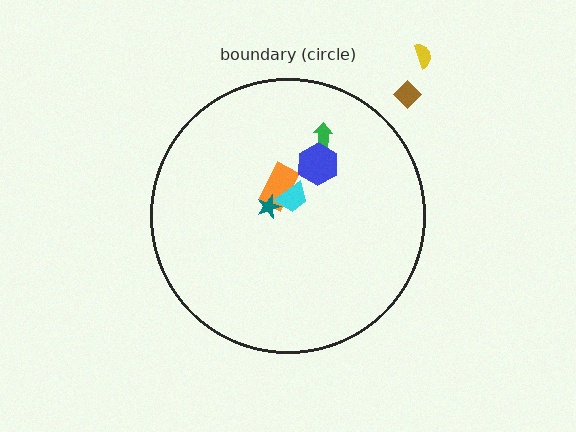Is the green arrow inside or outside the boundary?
Inside.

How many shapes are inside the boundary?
5 inside, 2 outside.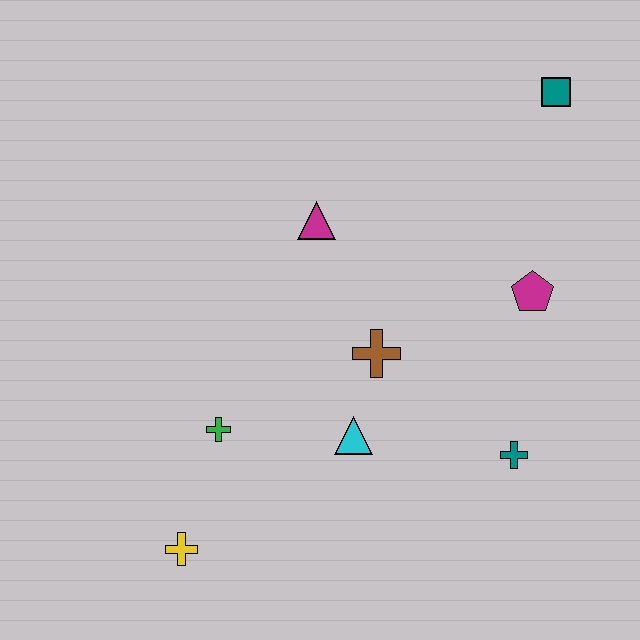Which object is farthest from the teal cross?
The teal square is farthest from the teal cross.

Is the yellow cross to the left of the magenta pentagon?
Yes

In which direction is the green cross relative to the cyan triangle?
The green cross is to the left of the cyan triangle.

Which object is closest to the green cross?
The yellow cross is closest to the green cross.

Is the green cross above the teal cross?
Yes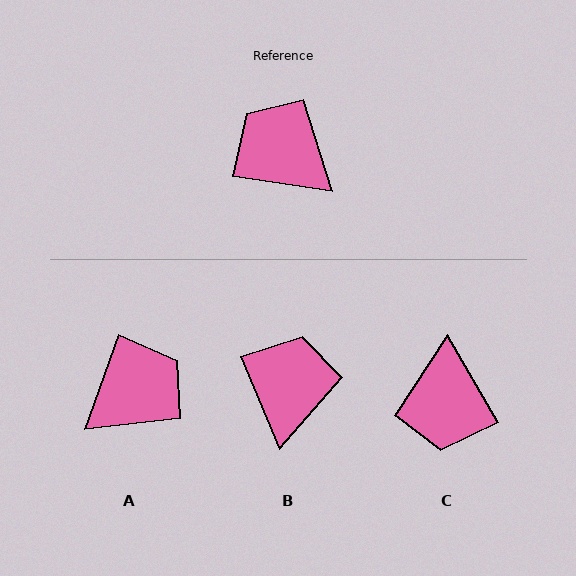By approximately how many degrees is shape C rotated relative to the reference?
Approximately 129 degrees counter-clockwise.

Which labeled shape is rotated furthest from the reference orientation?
C, about 129 degrees away.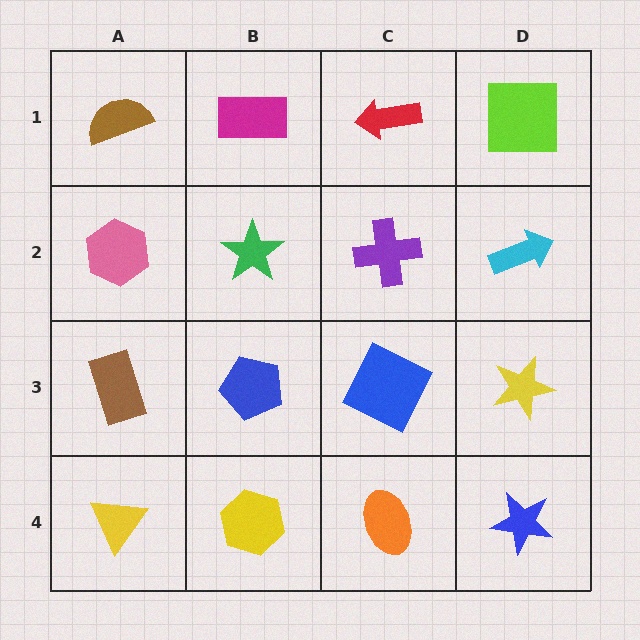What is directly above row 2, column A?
A brown semicircle.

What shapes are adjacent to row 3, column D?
A cyan arrow (row 2, column D), a blue star (row 4, column D), a blue square (row 3, column C).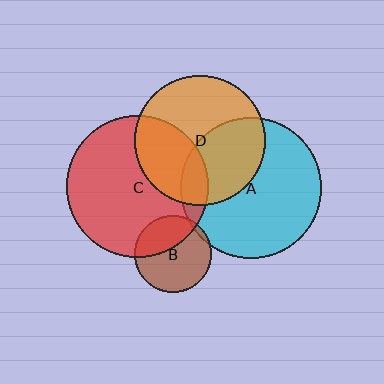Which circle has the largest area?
Circle C (red).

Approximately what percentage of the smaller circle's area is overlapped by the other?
Approximately 40%.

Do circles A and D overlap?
Yes.